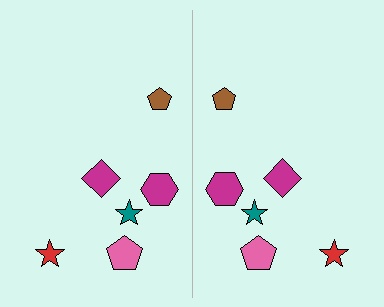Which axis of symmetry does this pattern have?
The pattern has a vertical axis of symmetry running through the center of the image.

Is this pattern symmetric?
Yes, this pattern has bilateral (reflection) symmetry.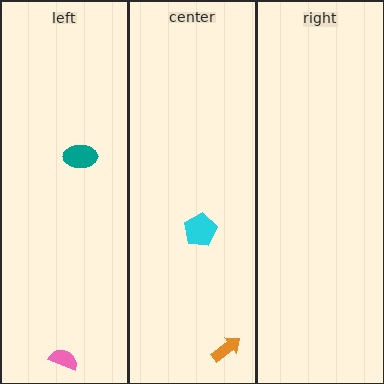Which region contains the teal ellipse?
The left region.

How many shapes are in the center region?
2.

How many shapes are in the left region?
2.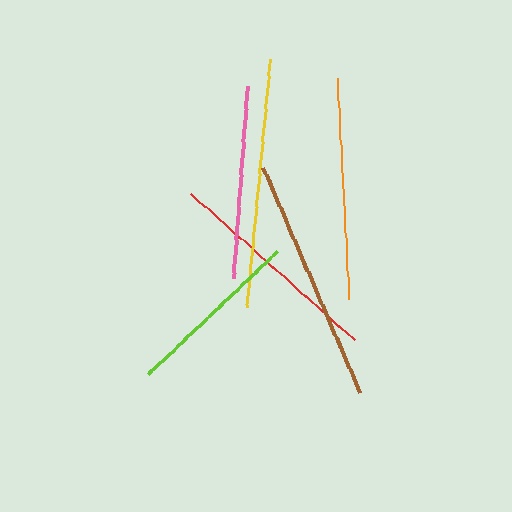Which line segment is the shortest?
The lime line is the shortest at approximately 179 pixels.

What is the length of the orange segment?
The orange segment is approximately 221 pixels long.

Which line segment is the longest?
The yellow line is the longest at approximately 249 pixels.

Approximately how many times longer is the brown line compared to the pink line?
The brown line is approximately 1.3 times the length of the pink line.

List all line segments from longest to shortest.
From longest to shortest: yellow, brown, orange, red, pink, lime.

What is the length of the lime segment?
The lime segment is approximately 179 pixels long.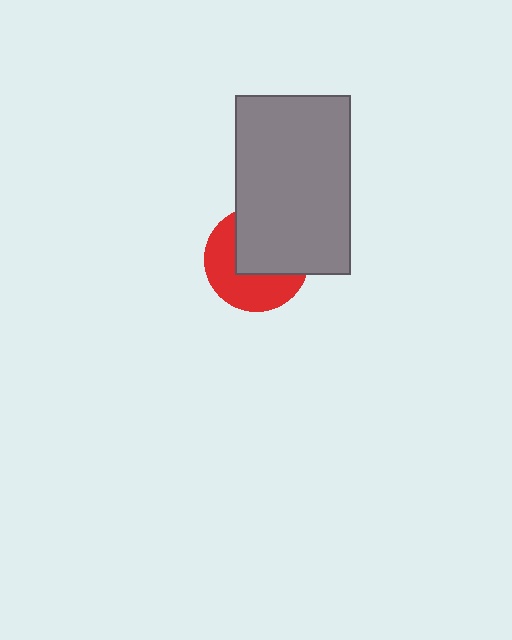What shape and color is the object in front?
The object in front is a gray rectangle.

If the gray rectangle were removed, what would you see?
You would see the complete red circle.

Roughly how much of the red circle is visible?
About half of it is visible (roughly 49%).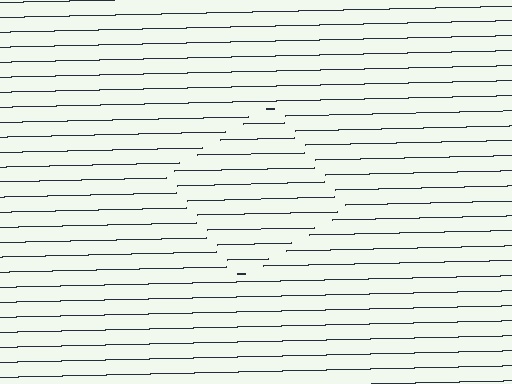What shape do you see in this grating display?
An illusory square. The interior of the shape contains the same grating, shifted by half a period — the contour is defined by the phase discontinuity where line-ends from the inner and outer gratings abut.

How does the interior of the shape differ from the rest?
The interior of the shape contains the same grating, shifted by half a period — the contour is defined by the phase discontinuity where line-ends from the inner and outer gratings abut.